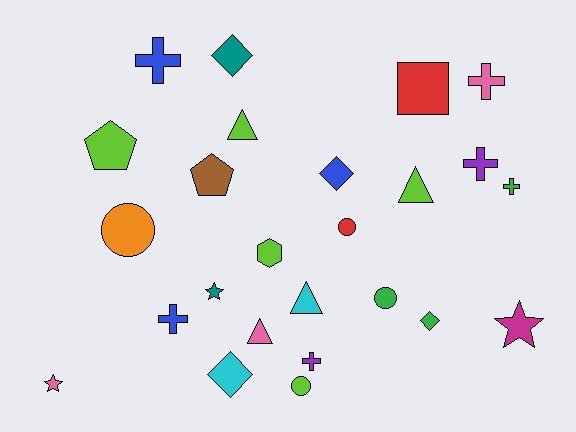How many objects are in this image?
There are 25 objects.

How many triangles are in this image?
There are 4 triangles.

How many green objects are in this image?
There are 3 green objects.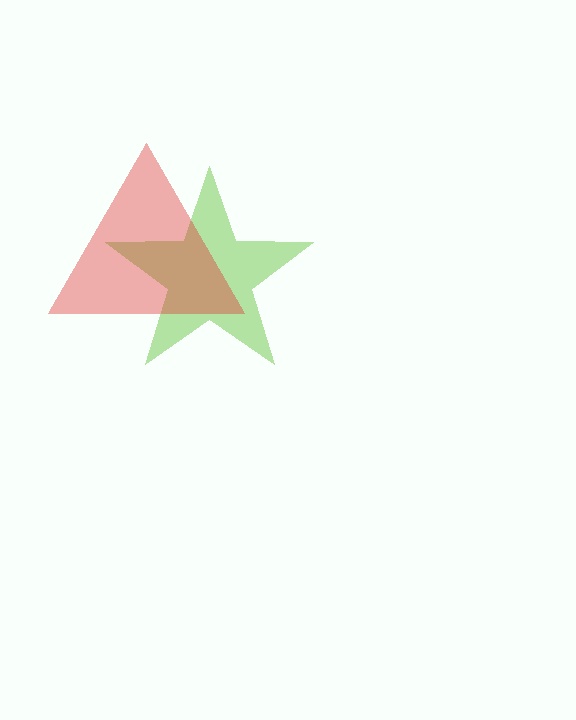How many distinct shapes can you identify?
There are 2 distinct shapes: a lime star, a red triangle.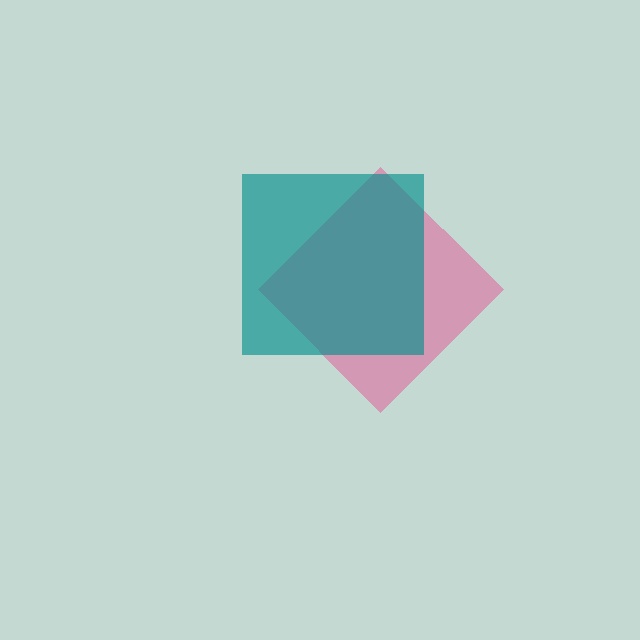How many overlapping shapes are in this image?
There are 2 overlapping shapes in the image.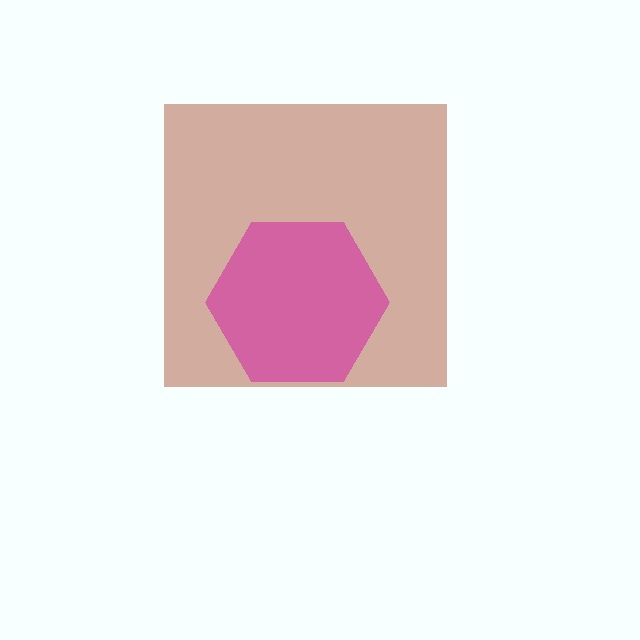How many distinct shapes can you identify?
There are 2 distinct shapes: a brown square, a magenta hexagon.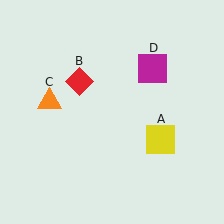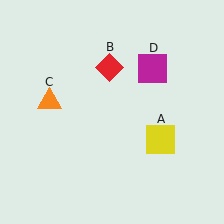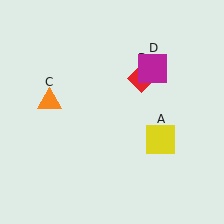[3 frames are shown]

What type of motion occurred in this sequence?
The red diamond (object B) rotated clockwise around the center of the scene.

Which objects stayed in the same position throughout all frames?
Yellow square (object A) and orange triangle (object C) and magenta square (object D) remained stationary.